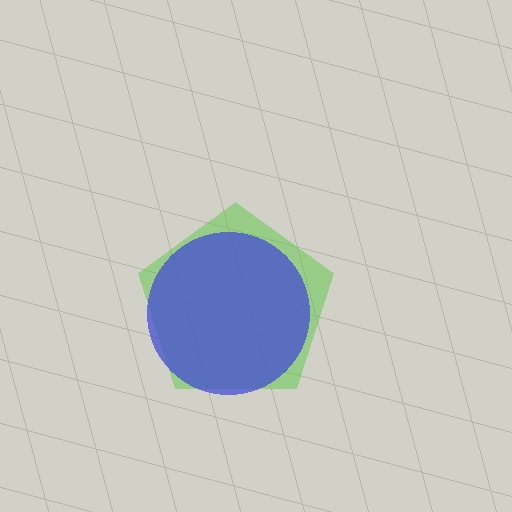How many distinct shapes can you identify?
There are 2 distinct shapes: a lime pentagon, a blue circle.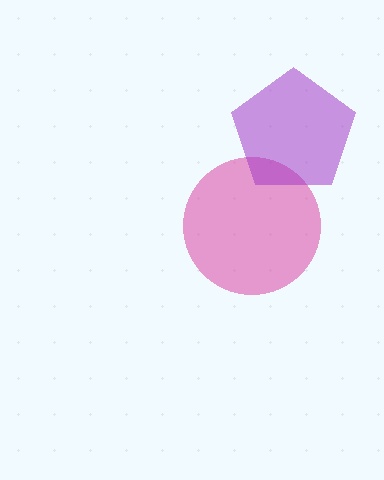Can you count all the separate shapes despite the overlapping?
Yes, there are 2 separate shapes.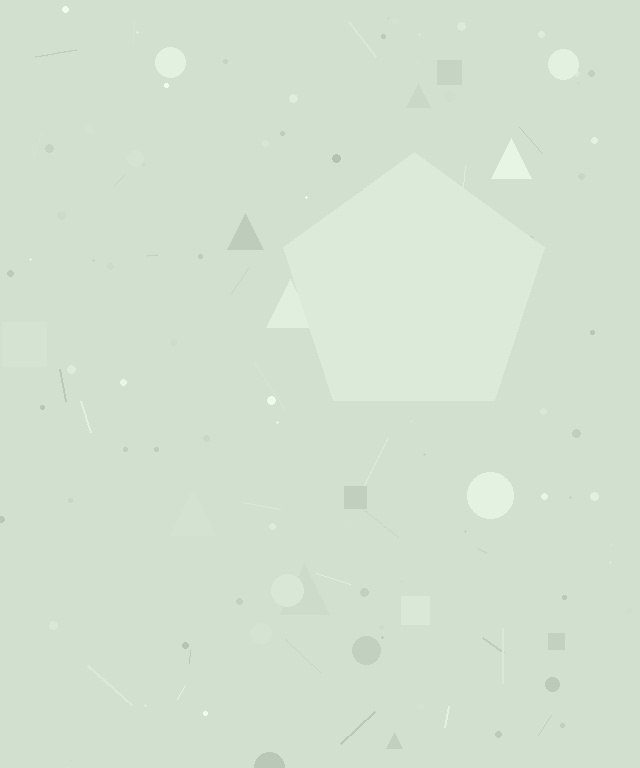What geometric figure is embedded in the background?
A pentagon is embedded in the background.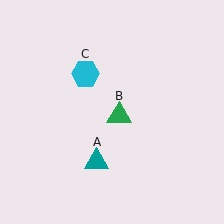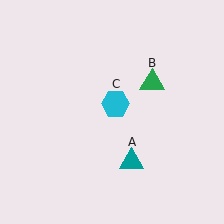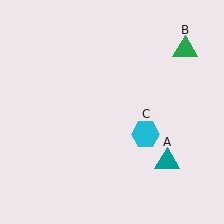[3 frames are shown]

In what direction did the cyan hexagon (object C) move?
The cyan hexagon (object C) moved down and to the right.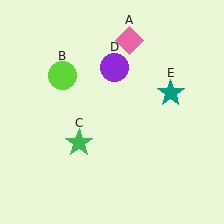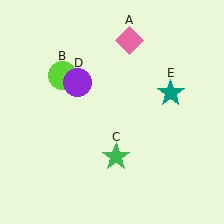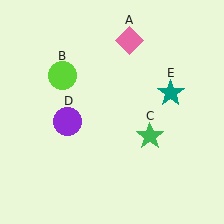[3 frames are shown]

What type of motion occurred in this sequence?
The green star (object C), purple circle (object D) rotated counterclockwise around the center of the scene.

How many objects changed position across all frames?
2 objects changed position: green star (object C), purple circle (object D).